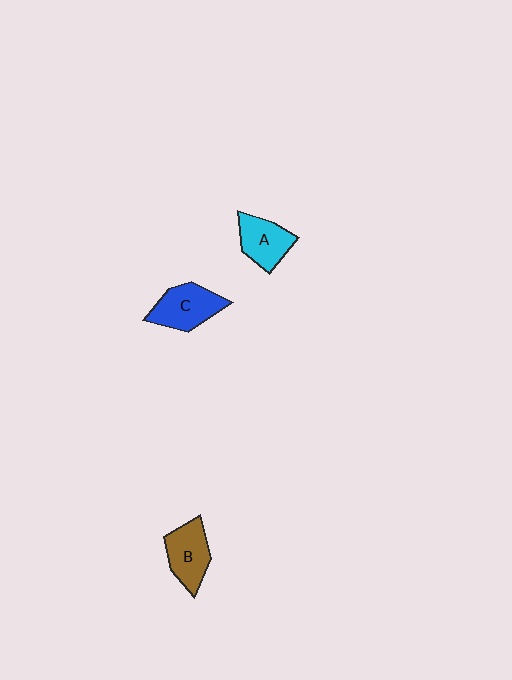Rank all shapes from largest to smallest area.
From largest to smallest: C (blue), B (brown), A (cyan).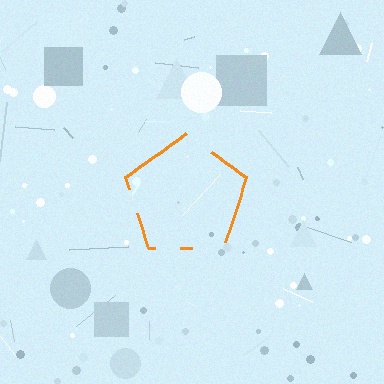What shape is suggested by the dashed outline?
The dashed outline suggests a pentagon.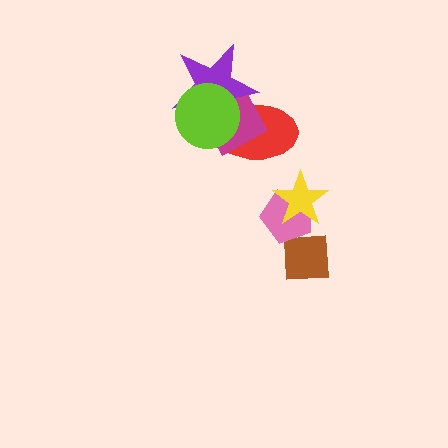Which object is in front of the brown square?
The pink pentagon is in front of the brown square.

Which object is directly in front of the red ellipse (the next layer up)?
The magenta square is directly in front of the red ellipse.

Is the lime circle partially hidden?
No, no other shape covers it.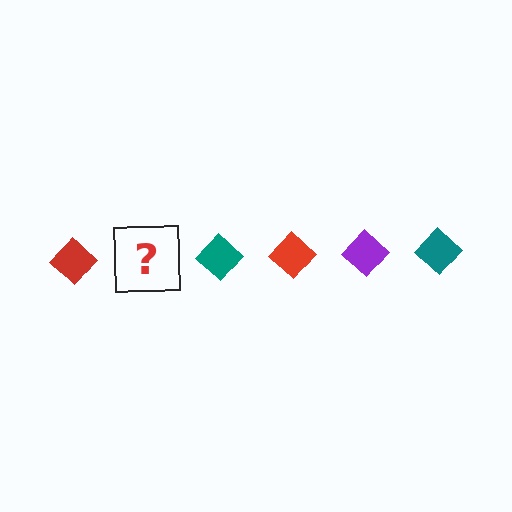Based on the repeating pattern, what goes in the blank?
The blank should be a purple diamond.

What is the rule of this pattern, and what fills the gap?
The rule is that the pattern cycles through red, purple, teal diamonds. The gap should be filled with a purple diamond.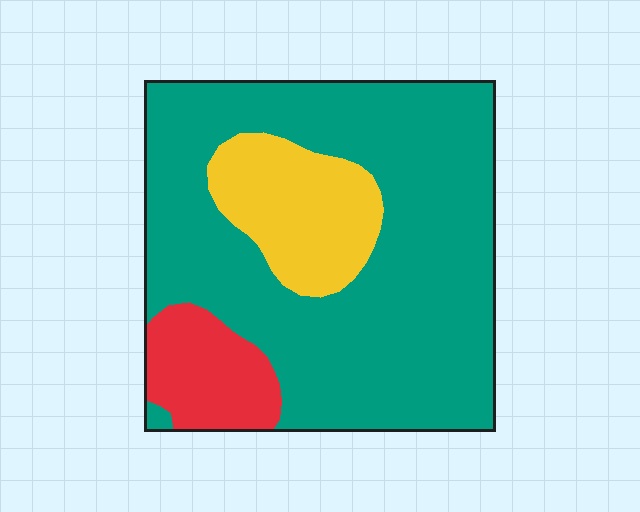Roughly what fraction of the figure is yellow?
Yellow covers about 15% of the figure.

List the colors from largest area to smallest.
From largest to smallest: teal, yellow, red.